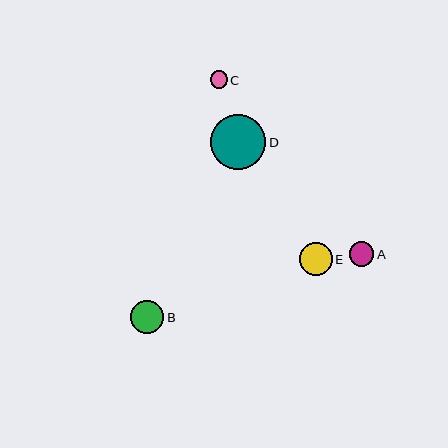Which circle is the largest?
Circle D is the largest with a size of approximately 55 pixels.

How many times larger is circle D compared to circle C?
Circle D is approximately 3.1 times the size of circle C.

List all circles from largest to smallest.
From largest to smallest: D, B, E, A, C.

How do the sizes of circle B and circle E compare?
Circle B and circle E are approximately the same size.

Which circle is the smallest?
Circle C is the smallest with a size of approximately 17 pixels.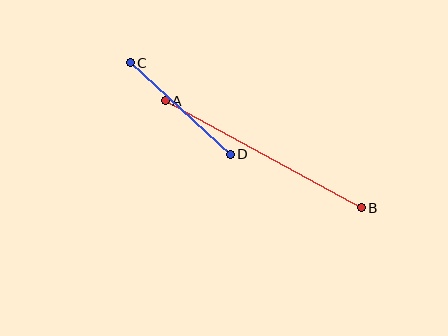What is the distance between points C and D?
The distance is approximately 136 pixels.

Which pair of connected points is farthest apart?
Points A and B are farthest apart.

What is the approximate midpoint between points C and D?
The midpoint is at approximately (180, 109) pixels.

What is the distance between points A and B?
The distance is approximately 223 pixels.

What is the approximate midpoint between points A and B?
The midpoint is at approximately (263, 154) pixels.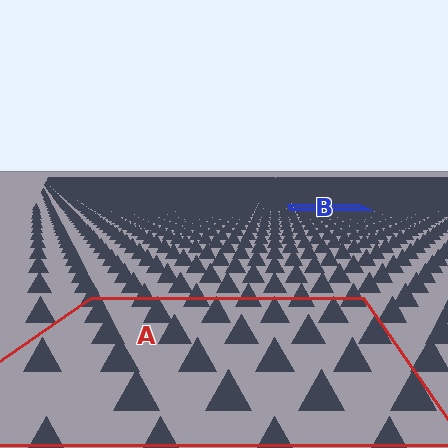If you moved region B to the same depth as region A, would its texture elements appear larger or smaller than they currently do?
They would appear larger. At a closer depth, the same texture elements are projected at a bigger on-screen size.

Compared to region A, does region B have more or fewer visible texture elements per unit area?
Region B has more texture elements per unit area — they are packed more densely because it is farther away.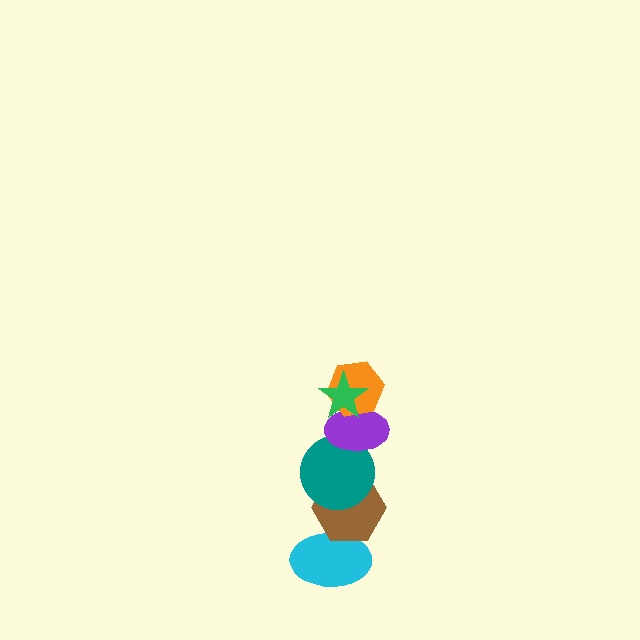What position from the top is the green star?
The green star is 1st from the top.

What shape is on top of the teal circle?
The purple ellipse is on top of the teal circle.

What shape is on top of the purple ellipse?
The orange hexagon is on top of the purple ellipse.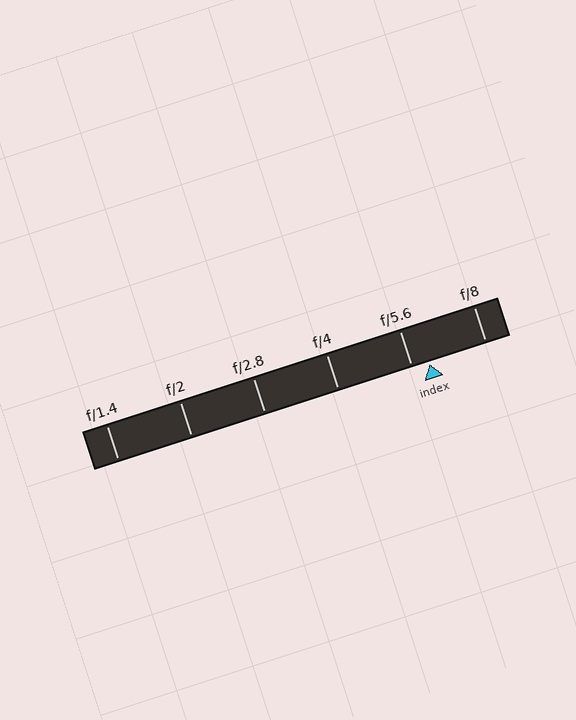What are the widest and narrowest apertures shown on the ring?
The widest aperture shown is f/1.4 and the narrowest is f/8.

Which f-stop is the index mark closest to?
The index mark is closest to f/5.6.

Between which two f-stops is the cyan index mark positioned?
The index mark is between f/5.6 and f/8.